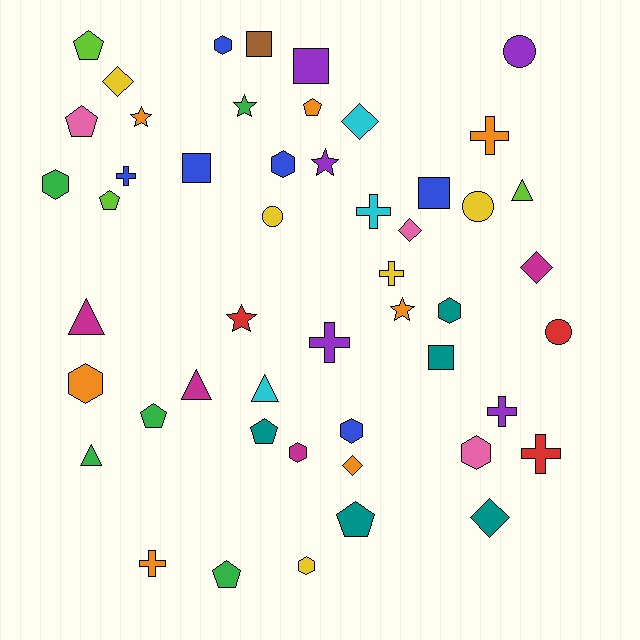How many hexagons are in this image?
There are 9 hexagons.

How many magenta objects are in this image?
There are 4 magenta objects.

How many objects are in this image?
There are 50 objects.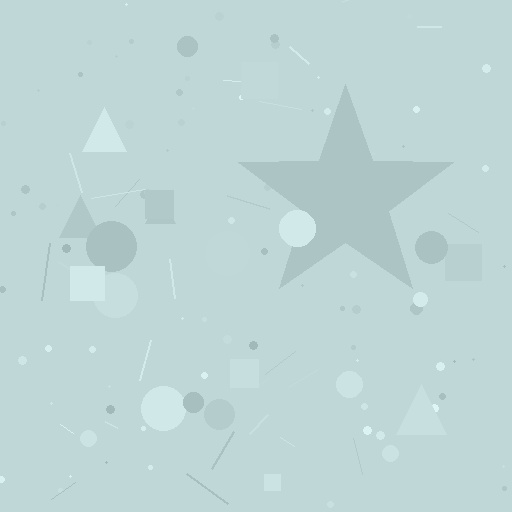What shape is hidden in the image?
A star is hidden in the image.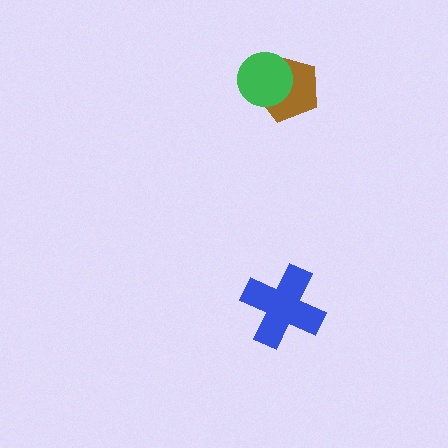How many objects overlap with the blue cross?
0 objects overlap with the blue cross.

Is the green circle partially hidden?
No, no other shape covers it.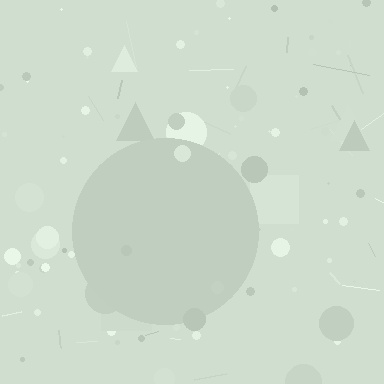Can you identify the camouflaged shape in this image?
The camouflaged shape is a circle.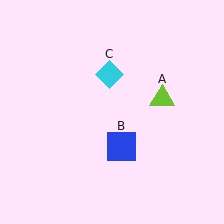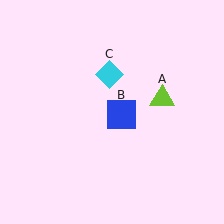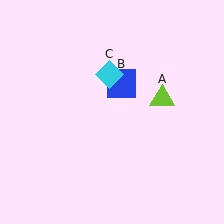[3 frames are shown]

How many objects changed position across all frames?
1 object changed position: blue square (object B).